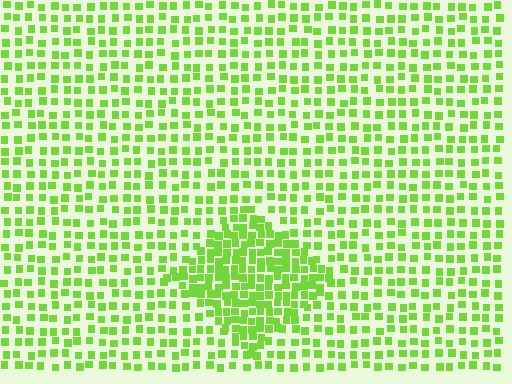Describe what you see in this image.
The image contains small lime elements arranged at two different densities. A diamond-shaped region is visible where the elements are more densely packed than the surrounding area.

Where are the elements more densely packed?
The elements are more densely packed inside the diamond boundary.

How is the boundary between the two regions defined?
The boundary is defined by a change in element density (approximately 2.0x ratio). All elements are the same color, size, and shape.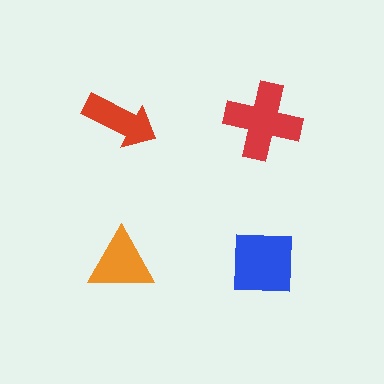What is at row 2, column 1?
An orange triangle.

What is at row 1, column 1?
A red arrow.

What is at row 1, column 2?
A red cross.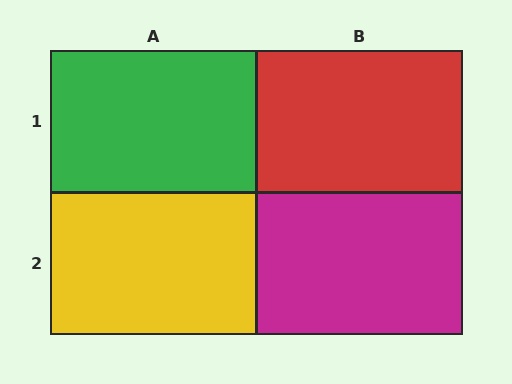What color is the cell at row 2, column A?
Yellow.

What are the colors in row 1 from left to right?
Green, red.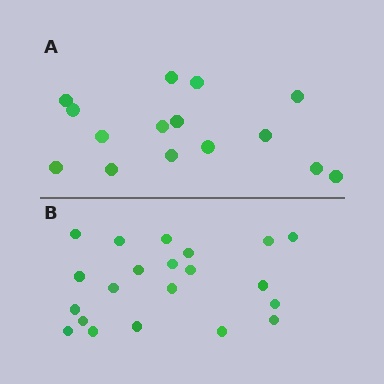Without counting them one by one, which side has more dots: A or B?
Region B (the bottom region) has more dots.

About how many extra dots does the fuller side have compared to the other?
Region B has about 6 more dots than region A.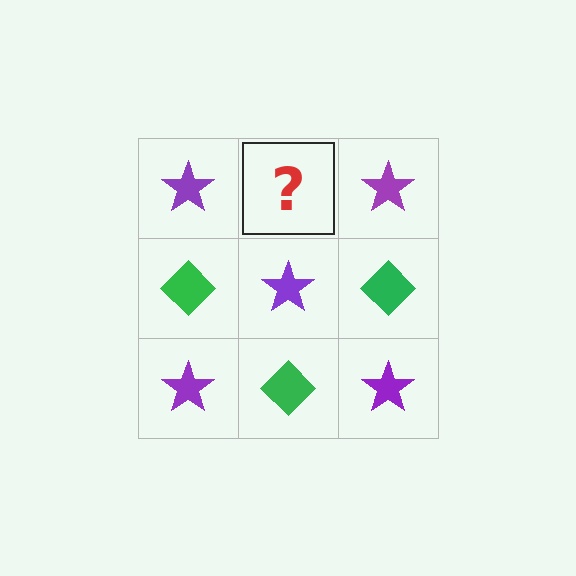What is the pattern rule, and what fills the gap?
The rule is that it alternates purple star and green diamond in a checkerboard pattern. The gap should be filled with a green diamond.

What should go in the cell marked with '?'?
The missing cell should contain a green diamond.